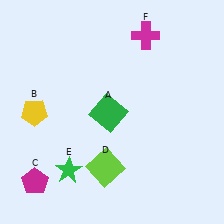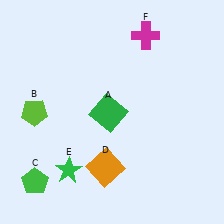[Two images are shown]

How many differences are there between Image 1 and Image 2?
There are 3 differences between the two images.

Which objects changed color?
B changed from yellow to lime. C changed from magenta to green. D changed from lime to orange.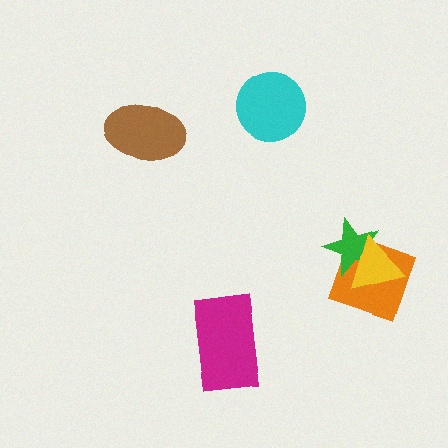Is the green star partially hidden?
Yes, it is partially covered by another shape.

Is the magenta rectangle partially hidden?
No, no other shape covers it.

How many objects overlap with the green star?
2 objects overlap with the green star.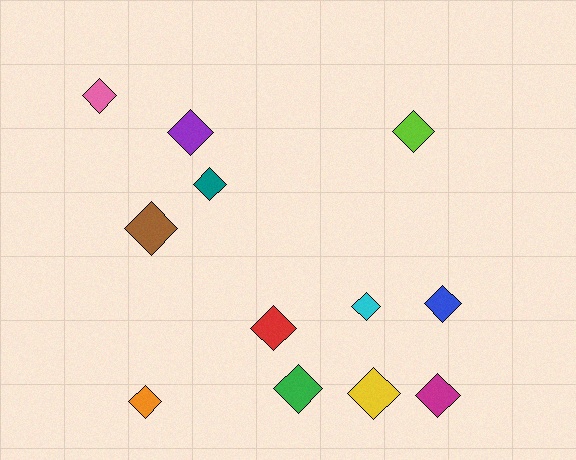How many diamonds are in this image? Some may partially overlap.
There are 12 diamonds.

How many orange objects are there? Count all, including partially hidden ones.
There is 1 orange object.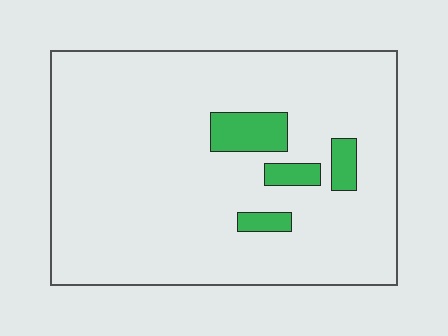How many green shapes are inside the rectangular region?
4.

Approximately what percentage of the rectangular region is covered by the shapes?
Approximately 10%.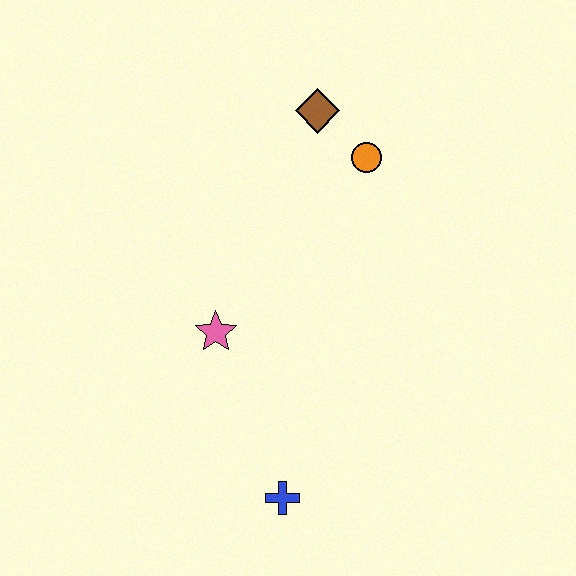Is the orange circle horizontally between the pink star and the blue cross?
No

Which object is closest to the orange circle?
The brown diamond is closest to the orange circle.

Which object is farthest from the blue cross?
The brown diamond is farthest from the blue cross.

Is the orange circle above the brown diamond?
No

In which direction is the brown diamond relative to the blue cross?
The brown diamond is above the blue cross.